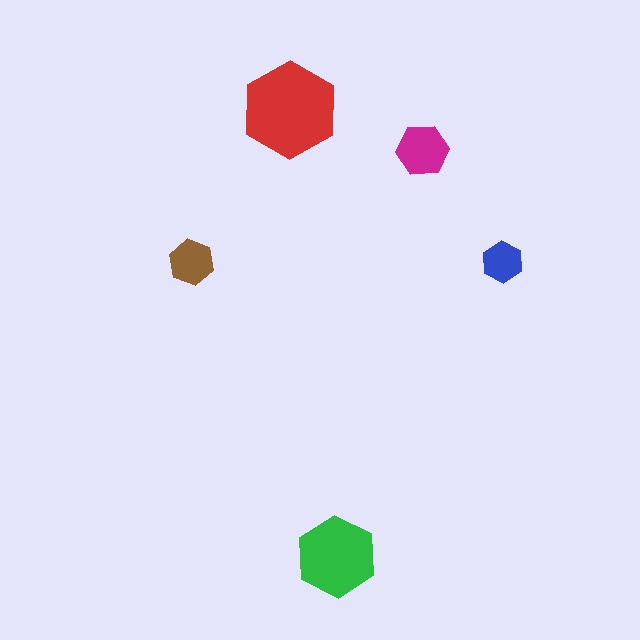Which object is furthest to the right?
The blue hexagon is rightmost.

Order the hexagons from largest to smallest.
the red one, the green one, the magenta one, the brown one, the blue one.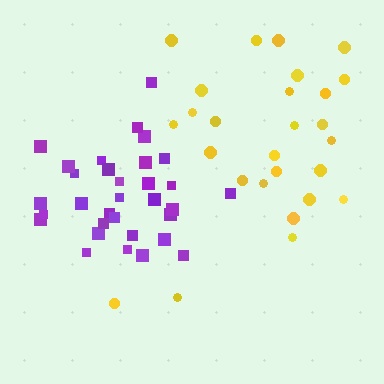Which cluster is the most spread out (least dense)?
Yellow.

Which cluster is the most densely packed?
Purple.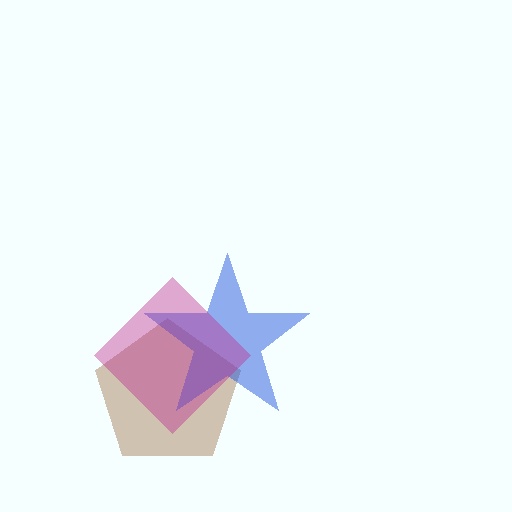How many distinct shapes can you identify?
There are 3 distinct shapes: a brown pentagon, a blue star, a magenta diamond.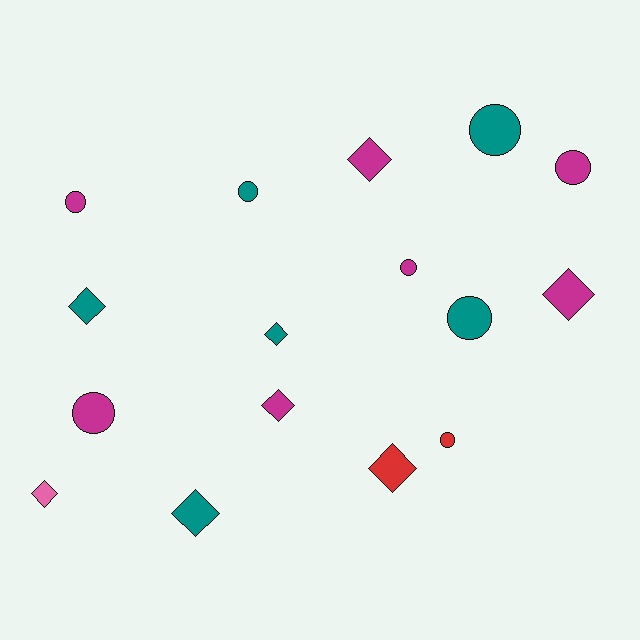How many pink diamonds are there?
There is 1 pink diamond.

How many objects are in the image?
There are 16 objects.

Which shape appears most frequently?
Diamond, with 8 objects.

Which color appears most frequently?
Magenta, with 7 objects.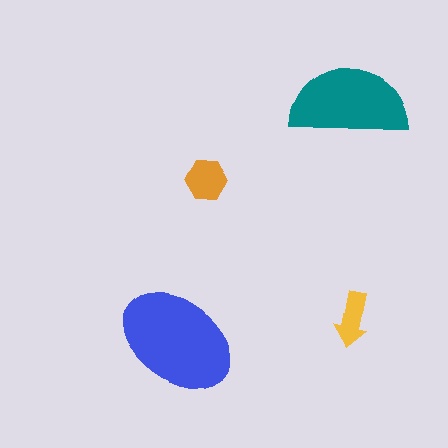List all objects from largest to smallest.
The blue ellipse, the teal semicircle, the orange hexagon, the yellow arrow.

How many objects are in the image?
There are 4 objects in the image.